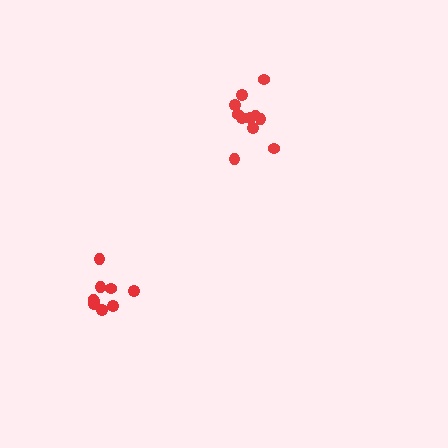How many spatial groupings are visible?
There are 2 spatial groupings.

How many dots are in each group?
Group 1: 11 dots, Group 2: 9 dots (20 total).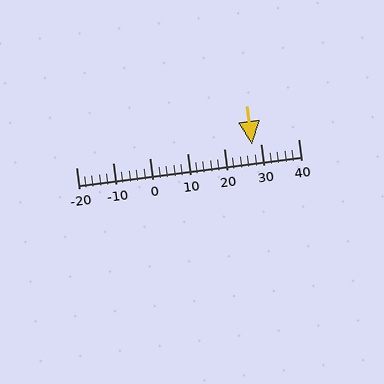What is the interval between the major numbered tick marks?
The major tick marks are spaced 10 units apart.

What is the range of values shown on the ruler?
The ruler shows values from -20 to 40.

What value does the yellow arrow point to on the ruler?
The yellow arrow points to approximately 28.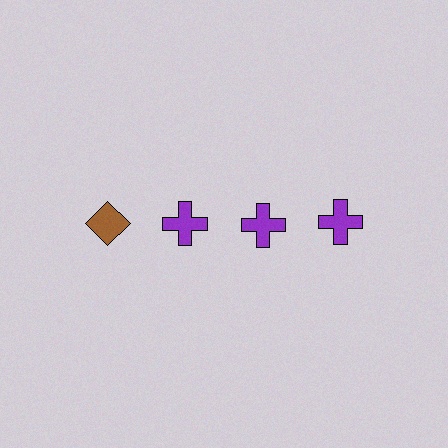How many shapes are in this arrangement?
There are 4 shapes arranged in a grid pattern.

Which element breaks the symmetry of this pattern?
The brown diamond in the top row, leftmost column breaks the symmetry. All other shapes are purple crosses.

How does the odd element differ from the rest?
It differs in both color (brown instead of purple) and shape (diamond instead of cross).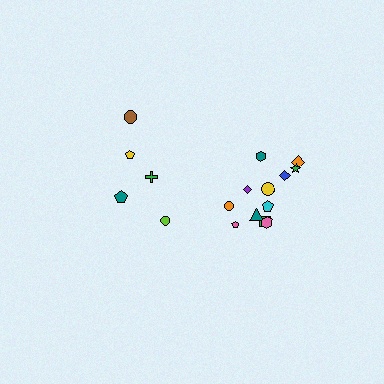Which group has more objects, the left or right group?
The right group.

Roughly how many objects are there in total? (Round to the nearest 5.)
Roughly 15 objects in total.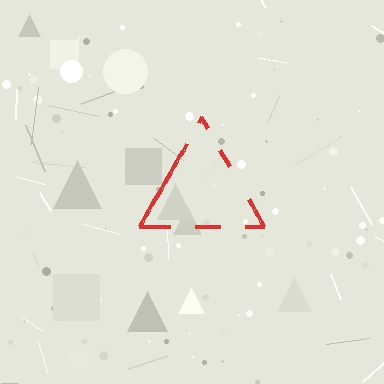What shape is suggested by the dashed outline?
The dashed outline suggests a triangle.